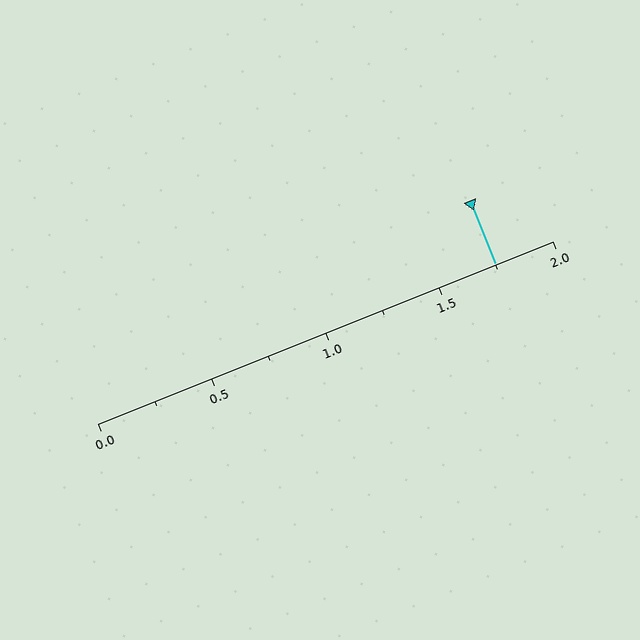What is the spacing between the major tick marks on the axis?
The major ticks are spaced 0.5 apart.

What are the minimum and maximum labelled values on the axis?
The axis runs from 0.0 to 2.0.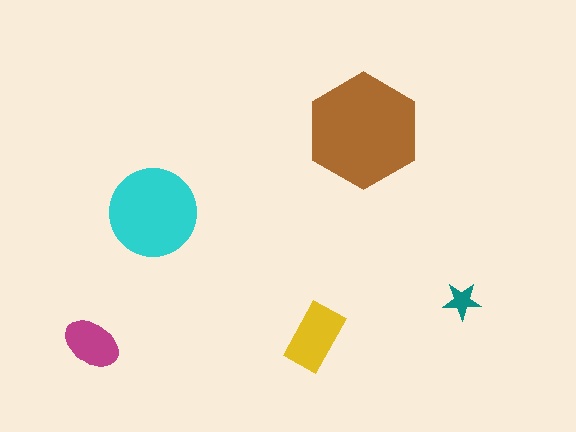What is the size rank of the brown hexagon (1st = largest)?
1st.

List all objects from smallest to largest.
The teal star, the magenta ellipse, the yellow rectangle, the cyan circle, the brown hexagon.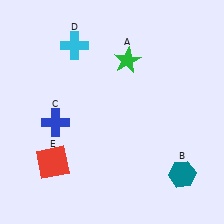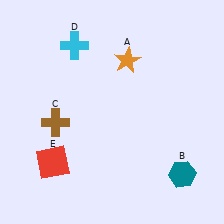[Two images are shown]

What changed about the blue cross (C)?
In Image 1, C is blue. In Image 2, it changed to brown.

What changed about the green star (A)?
In Image 1, A is green. In Image 2, it changed to orange.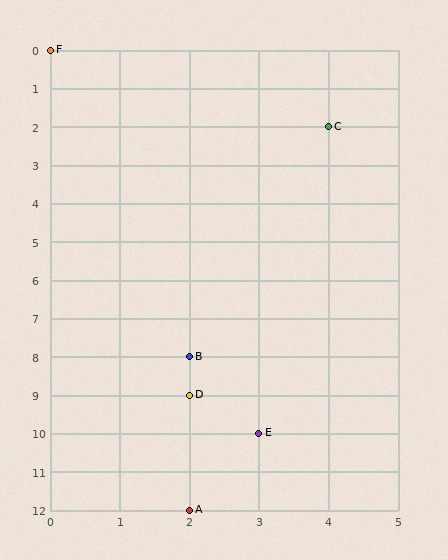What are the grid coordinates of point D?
Point D is at grid coordinates (2, 9).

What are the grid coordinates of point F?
Point F is at grid coordinates (0, 0).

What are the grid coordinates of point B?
Point B is at grid coordinates (2, 8).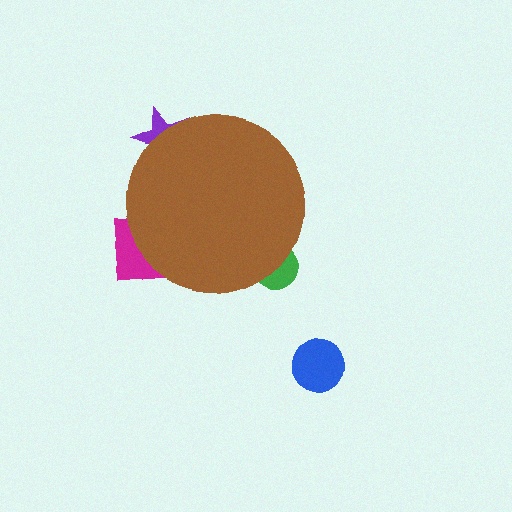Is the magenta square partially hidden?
Yes, the magenta square is partially hidden behind the brown circle.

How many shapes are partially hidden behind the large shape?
3 shapes are partially hidden.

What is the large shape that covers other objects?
A brown circle.